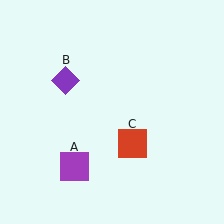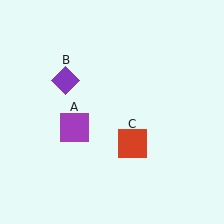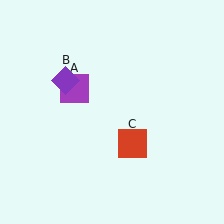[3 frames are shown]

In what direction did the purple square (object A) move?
The purple square (object A) moved up.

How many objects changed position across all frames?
1 object changed position: purple square (object A).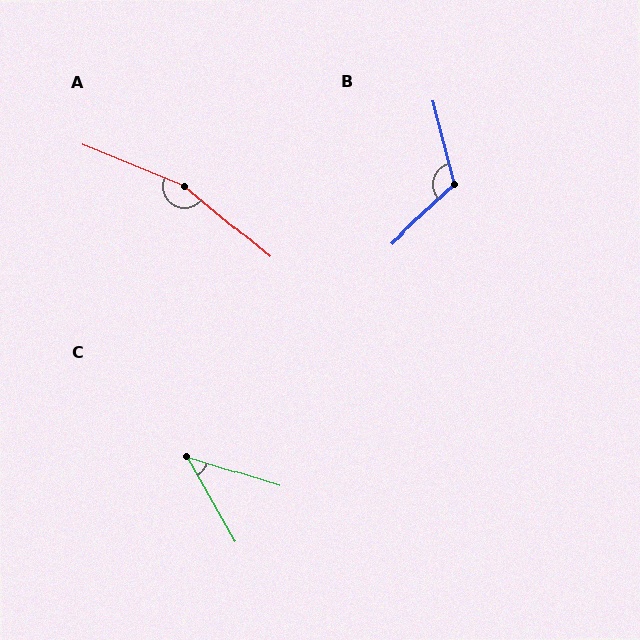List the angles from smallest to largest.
C (43°), B (118°), A (163°).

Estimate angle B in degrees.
Approximately 118 degrees.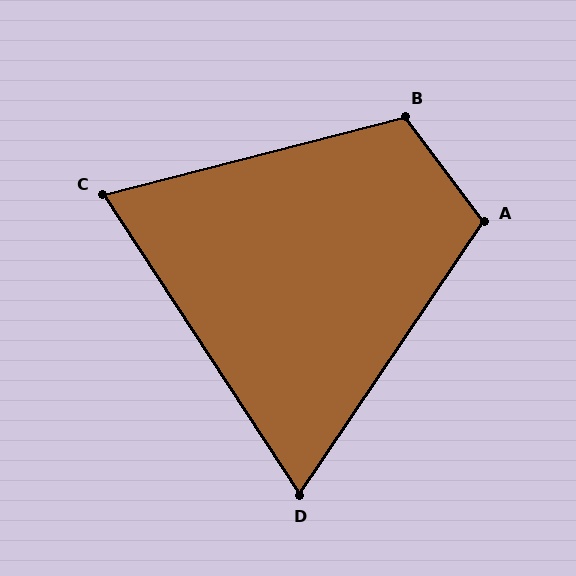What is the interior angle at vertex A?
Approximately 109 degrees (obtuse).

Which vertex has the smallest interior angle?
D, at approximately 67 degrees.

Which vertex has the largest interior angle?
B, at approximately 113 degrees.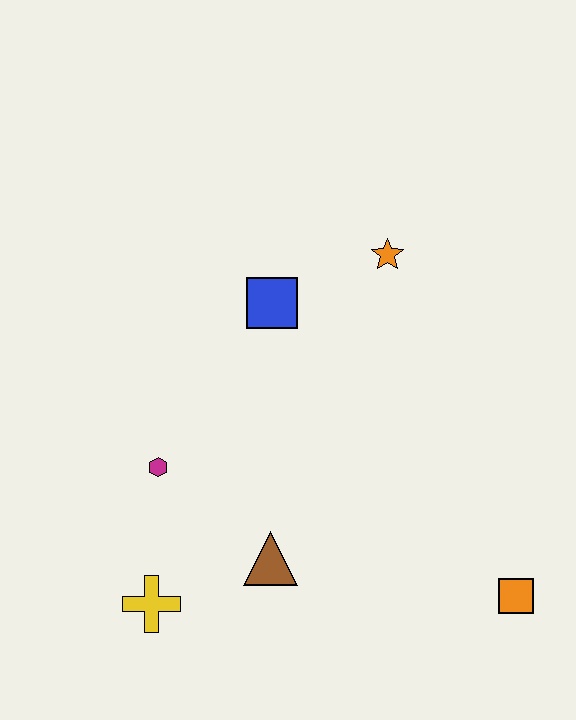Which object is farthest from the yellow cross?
The orange star is farthest from the yellow cross.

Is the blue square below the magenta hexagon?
No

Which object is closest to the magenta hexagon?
The yellow cross is closest to the magenta hexagon.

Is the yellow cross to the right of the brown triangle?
No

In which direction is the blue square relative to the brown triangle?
The blue square is above the brown triangle.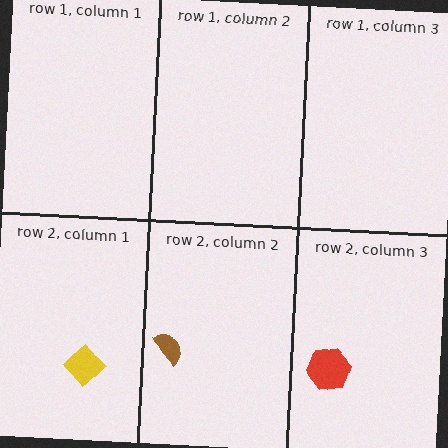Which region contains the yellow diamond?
The row 2, column 1 region.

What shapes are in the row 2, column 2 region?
The brown semicircle.